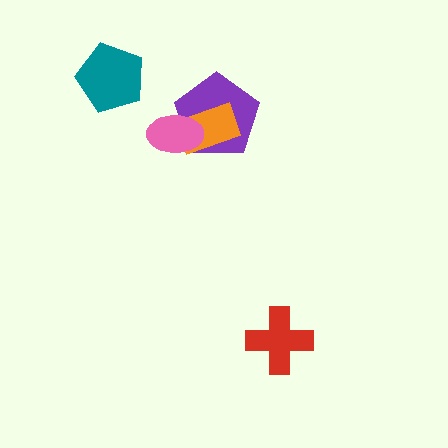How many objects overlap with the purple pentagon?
2 objects overlap with the purple pentagon.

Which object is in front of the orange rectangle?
The pink ellipse is in front of the orange rectangle.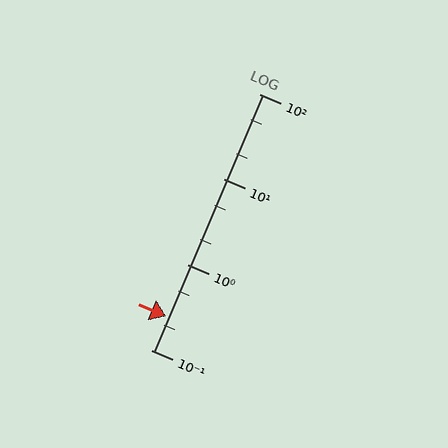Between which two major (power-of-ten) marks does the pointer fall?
The pointer is between 0.1 and 1.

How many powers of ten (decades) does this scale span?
The scale spans 3 decades, from 0.1 to 100.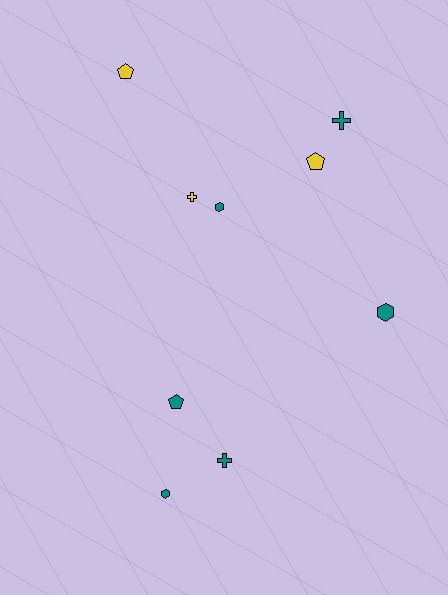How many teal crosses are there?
There are 2 teal crosses.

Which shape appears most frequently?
Pentagon, with 3 objects.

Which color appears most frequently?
Teal, with 6 objects.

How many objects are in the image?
There are 9 objects.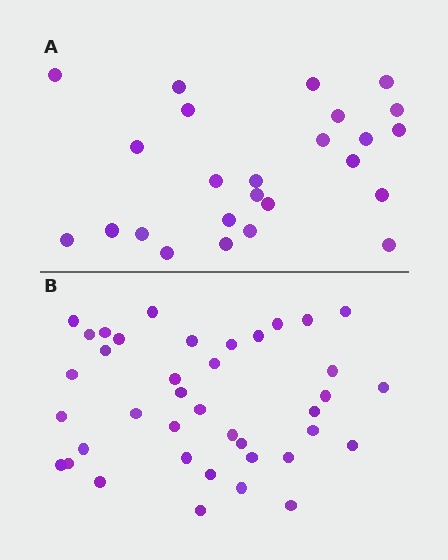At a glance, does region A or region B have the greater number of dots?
Region B (the bottom region) has more dots.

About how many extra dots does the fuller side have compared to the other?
Region B has approximately 15 more dots than region A.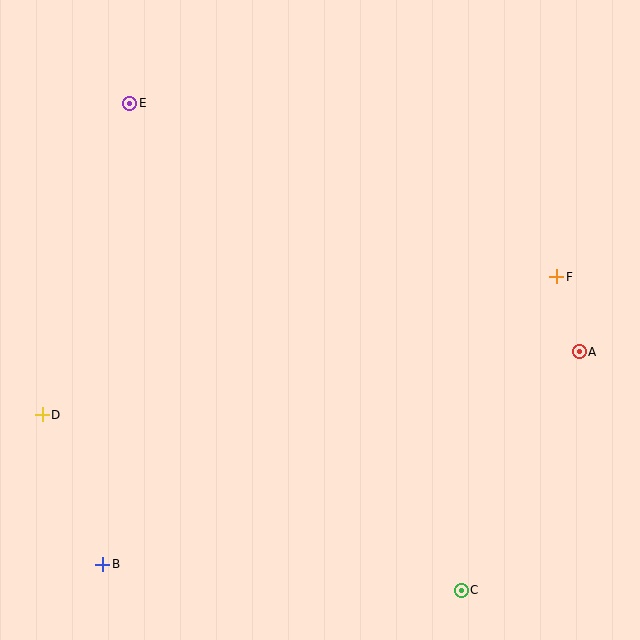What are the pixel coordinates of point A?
Point A is at (579, 352).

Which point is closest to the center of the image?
Point F at (557, 277) is closest to the center.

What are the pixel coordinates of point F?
Point F is at (557, 277).